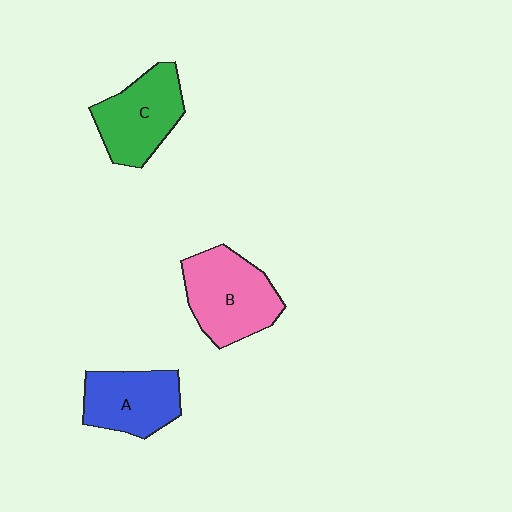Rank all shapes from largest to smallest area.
From largest to smallest: B (pink), C (green), A (blue).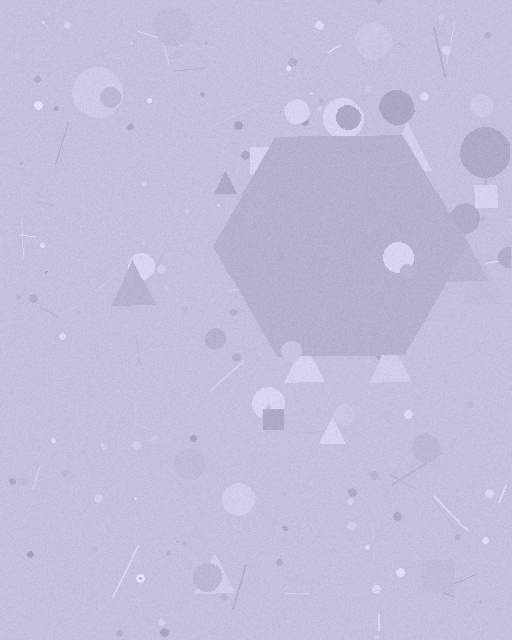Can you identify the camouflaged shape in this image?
The camouflaged shape is a hexagon.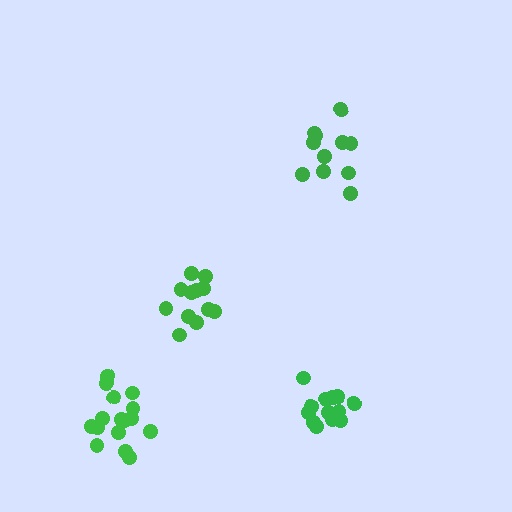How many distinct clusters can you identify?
There are 4 distinct clusters.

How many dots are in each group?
Group 1: 13 dots, Group 2: 11 dots, Group 3: 16 dots, Group 4: 12 dots (52 total).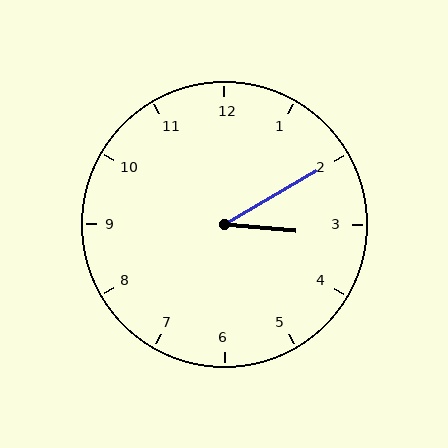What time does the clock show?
3:10.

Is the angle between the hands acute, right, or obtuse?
It is acute.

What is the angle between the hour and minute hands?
Approximately 35 degrees.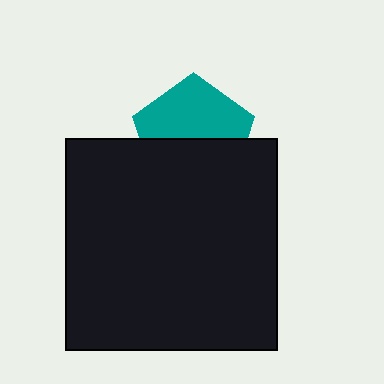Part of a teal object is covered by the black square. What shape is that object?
It is a pentagon.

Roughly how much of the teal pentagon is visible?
About half of it is visible (roughly 52%).